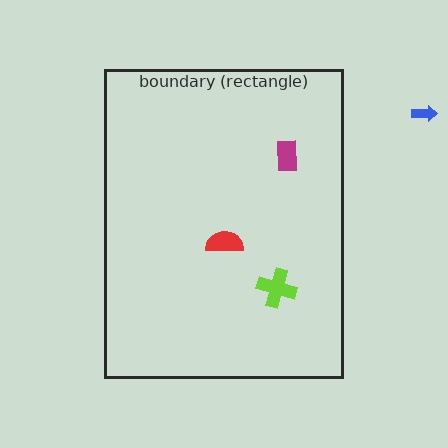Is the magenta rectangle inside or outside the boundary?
Inside.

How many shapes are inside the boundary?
3 inside, 1 outside.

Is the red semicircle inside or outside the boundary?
Inside.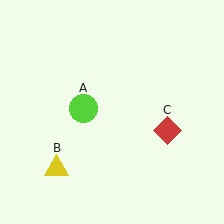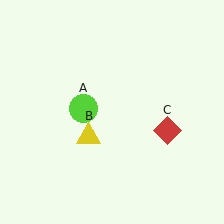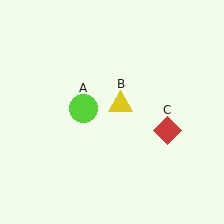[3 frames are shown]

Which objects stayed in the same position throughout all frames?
Lime circle (object A) and red diamond (object C) remained stationary.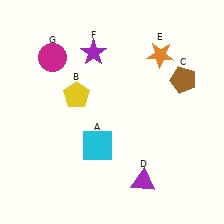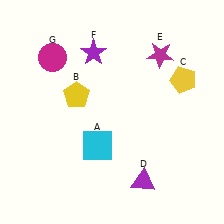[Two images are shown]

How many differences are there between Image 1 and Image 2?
There are 2 differences between the two images.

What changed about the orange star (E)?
In Image 1, E is orange. In Image 2, it changed to magenta.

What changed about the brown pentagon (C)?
In Image 1, C is brown. In Image 2, it changed to yellow.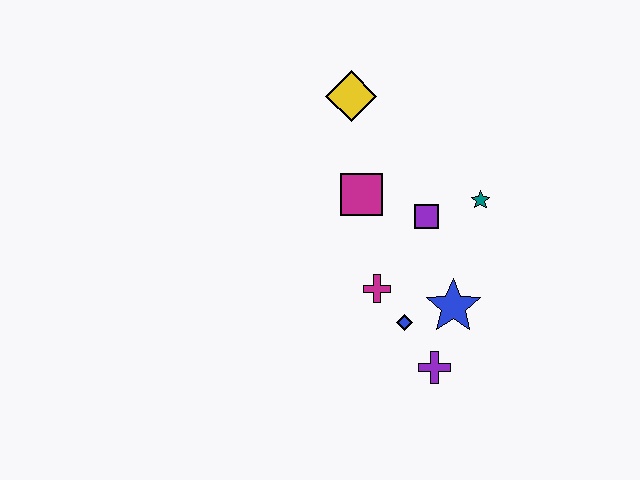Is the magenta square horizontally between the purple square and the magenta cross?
No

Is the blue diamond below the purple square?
Yes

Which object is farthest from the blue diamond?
The yellow diamond is farthest from the blue diamond.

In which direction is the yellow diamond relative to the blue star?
The yellow diamond is above the blue star.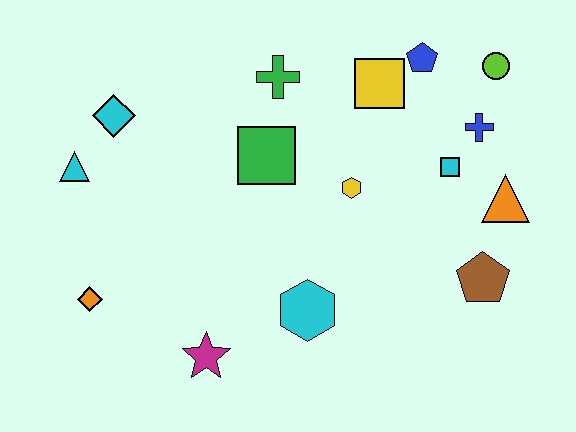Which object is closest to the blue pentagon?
The yellow square is closest to the blue pentagon.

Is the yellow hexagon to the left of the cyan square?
Yes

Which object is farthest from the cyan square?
The orange diamond is farthest from the cyan square.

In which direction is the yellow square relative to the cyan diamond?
The yellow square is to the right of the cyan diamond.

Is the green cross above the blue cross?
Yes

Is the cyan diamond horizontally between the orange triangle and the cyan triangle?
Yes